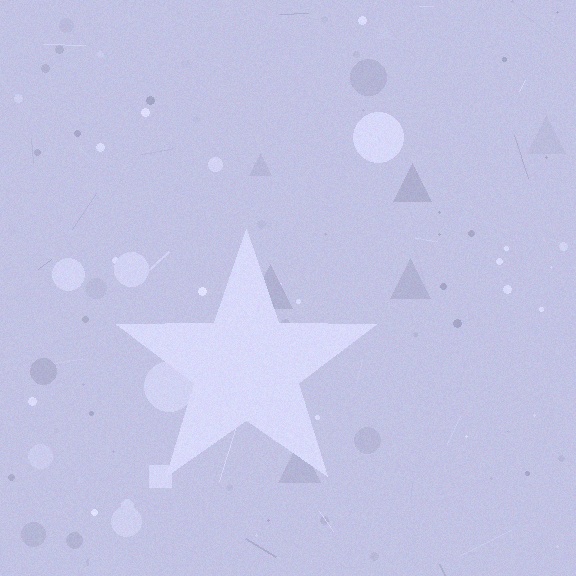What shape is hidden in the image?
A star is hidden in the image.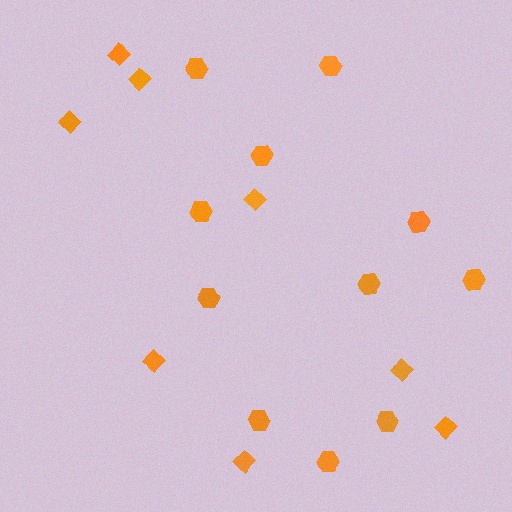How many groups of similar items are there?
There are 2 groups: one group of hexagons (11) and one group of diamonds (8).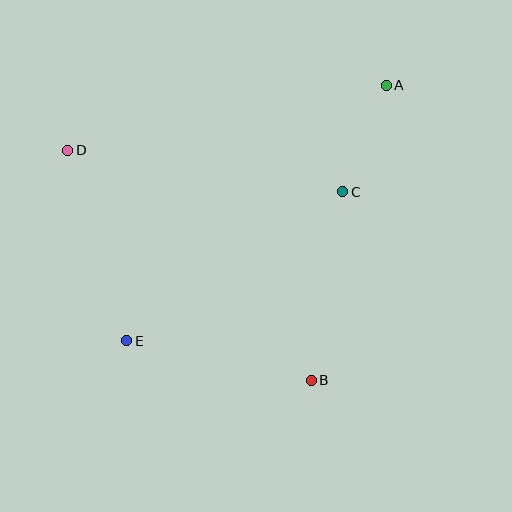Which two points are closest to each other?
Points A and C are closest to each other.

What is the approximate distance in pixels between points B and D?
The distance between B and D is approximately 335 pixels.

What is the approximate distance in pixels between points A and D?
The distance between A and D is approximately 325 pixels.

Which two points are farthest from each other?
Points A and E are farthest from each other.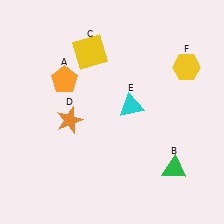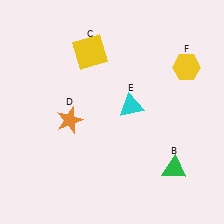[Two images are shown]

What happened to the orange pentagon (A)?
The orange pentagon (A) was removed in Image 2. It was in the top-left area of Image 1.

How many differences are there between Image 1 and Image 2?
There is 1 difference between the two images.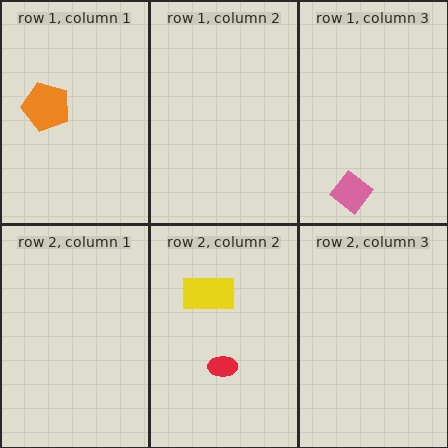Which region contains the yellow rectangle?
The row 2, column 2 region.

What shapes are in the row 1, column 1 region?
The orange pentagon.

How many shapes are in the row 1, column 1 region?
1.